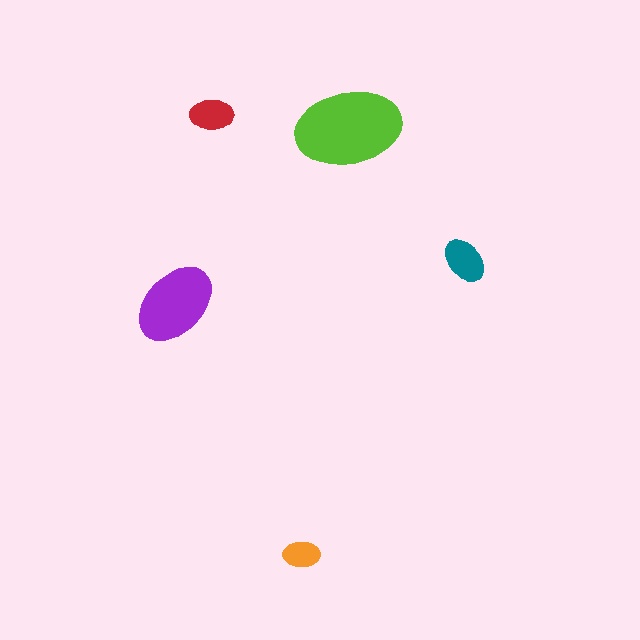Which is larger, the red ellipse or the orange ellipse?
The red one.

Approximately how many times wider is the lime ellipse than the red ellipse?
About 2.5 times wider.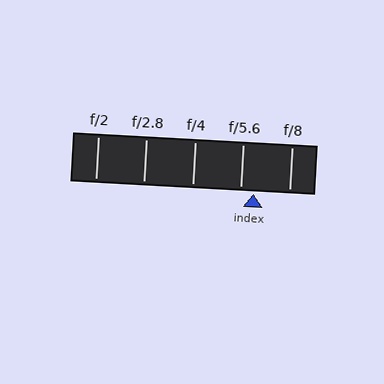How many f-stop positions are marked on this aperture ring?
There are 5 f-stop positions marked.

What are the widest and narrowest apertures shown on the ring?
The widest aperture shown is f/2 and the narrowest is f/8.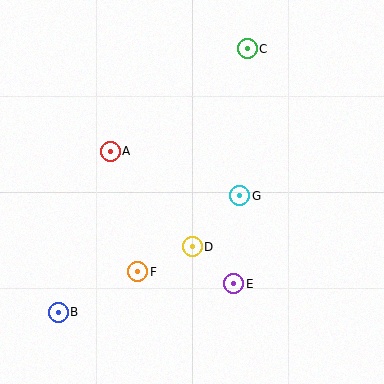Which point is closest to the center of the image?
Point G at (240, 196) is closest to the center.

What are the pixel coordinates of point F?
Point F is at (138, 272).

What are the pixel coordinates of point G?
Point G is at (240, 196).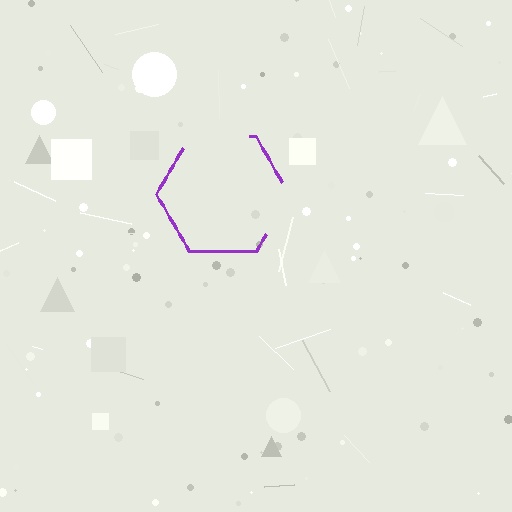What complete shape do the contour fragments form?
The contour fragments form a hexagon.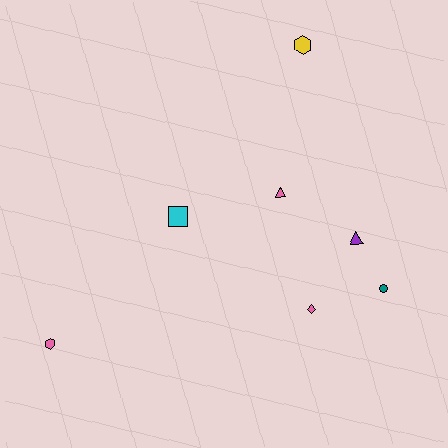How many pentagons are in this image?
There are no pentagons.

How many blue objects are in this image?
There are no blue objects.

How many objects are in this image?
There are 7 objects.